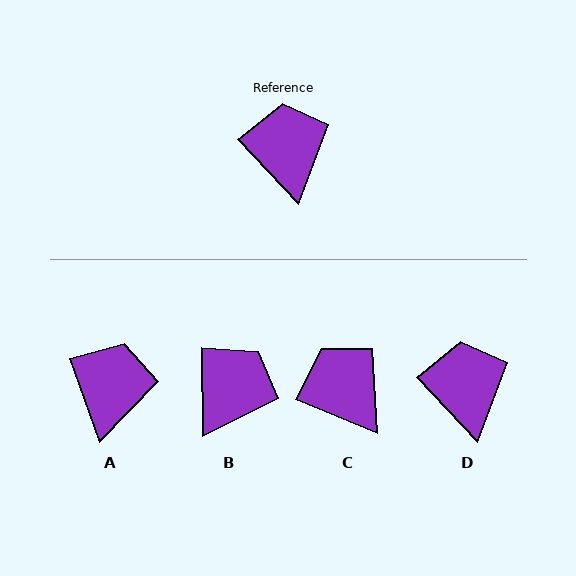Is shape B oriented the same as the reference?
No, it is off by about 43 degrees.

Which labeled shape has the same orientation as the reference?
D.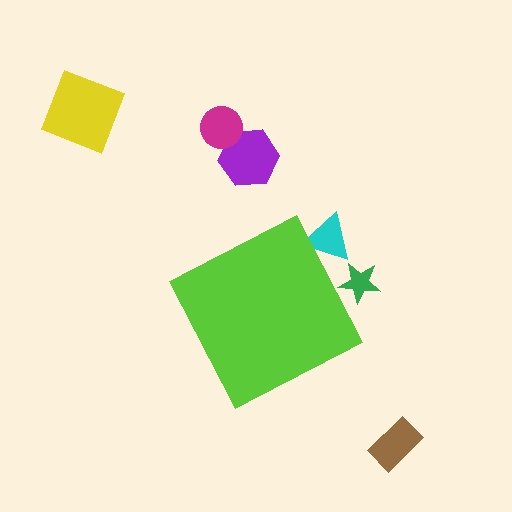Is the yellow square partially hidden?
No, the yellow square is fully visible.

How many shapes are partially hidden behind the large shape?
2 shapes are partially hidden.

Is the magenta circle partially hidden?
No, the magenta circle is fully visible.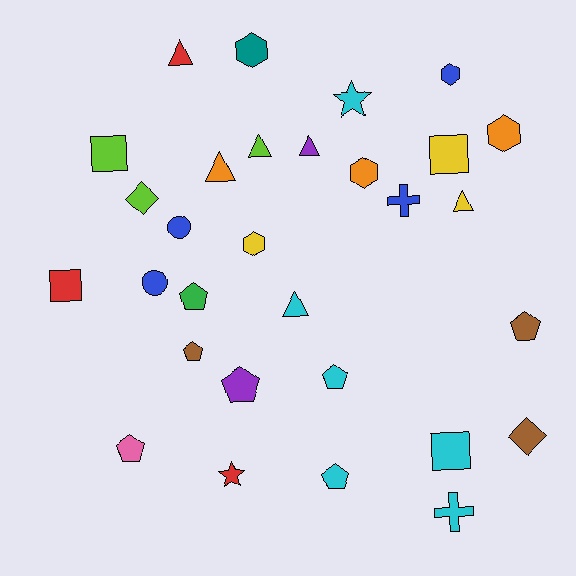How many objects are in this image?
There are 30 objects.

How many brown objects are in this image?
There are 3 brown objects.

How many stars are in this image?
There are 2 stars.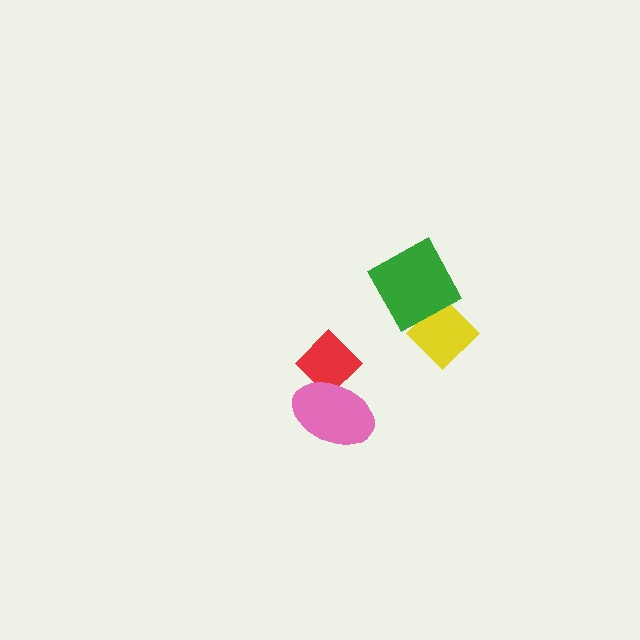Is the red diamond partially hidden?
Yes, it is partially covered by another shape.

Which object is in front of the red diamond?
The pink ellipse is in front of the red diamond.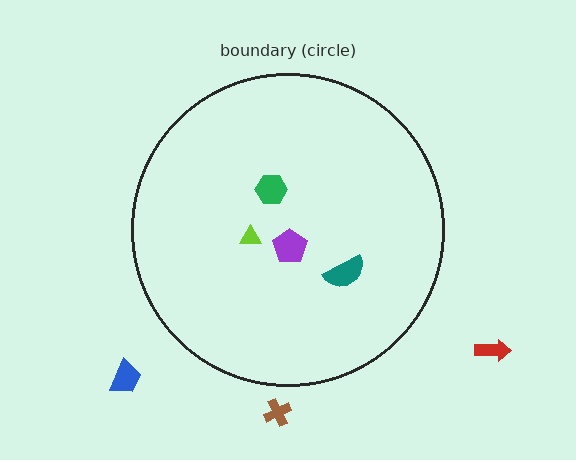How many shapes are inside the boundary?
4 inside, 3 outside.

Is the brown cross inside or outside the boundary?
Outside.